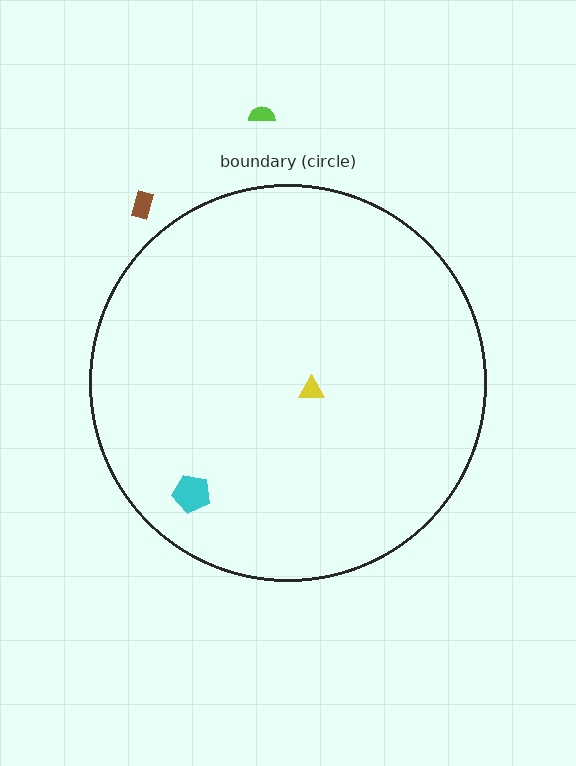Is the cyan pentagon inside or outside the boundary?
Inside.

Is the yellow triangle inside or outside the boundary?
Inside.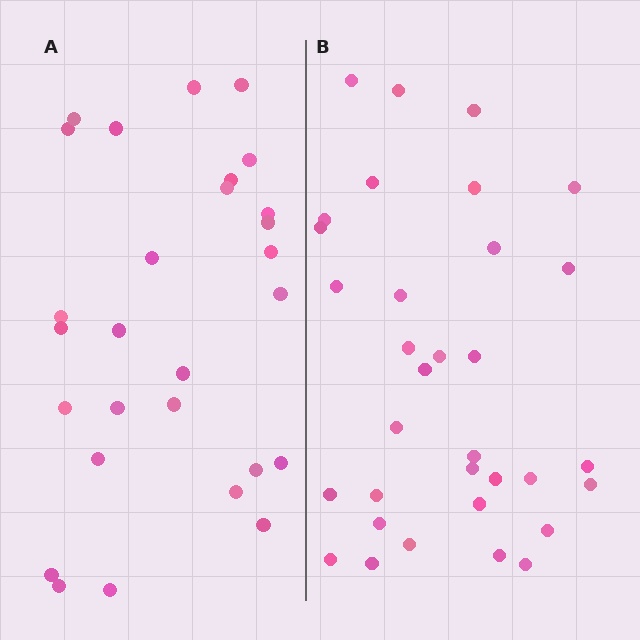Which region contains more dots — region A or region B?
Region B (the right region) has more dots.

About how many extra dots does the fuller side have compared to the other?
Region B has about 5 more dots than region A.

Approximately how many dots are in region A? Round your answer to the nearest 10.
About 30 dots. (The exact count is 28, which rounds to 30.)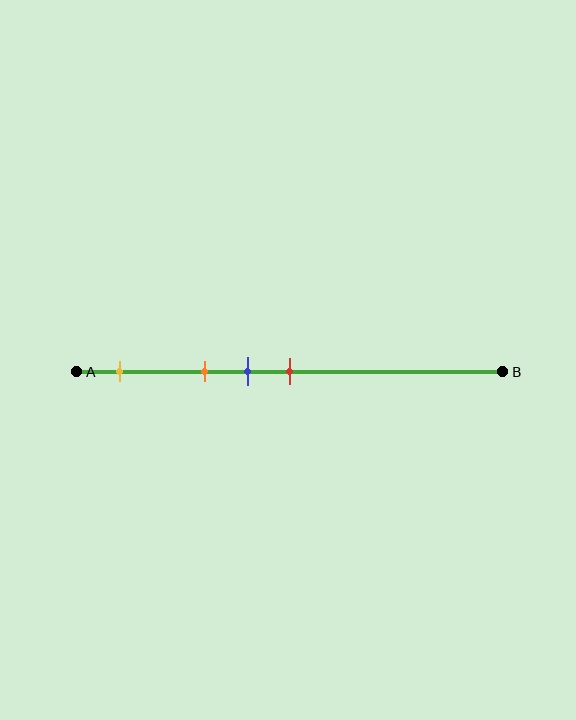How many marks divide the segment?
There are 4 marks dividing the segment.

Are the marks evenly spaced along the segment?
No, the marks are not evenly spaced.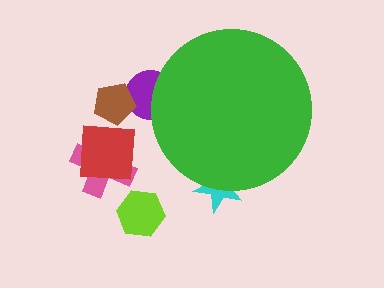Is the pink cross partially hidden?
No, the pink cross is fully visible.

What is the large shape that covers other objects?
A green circle.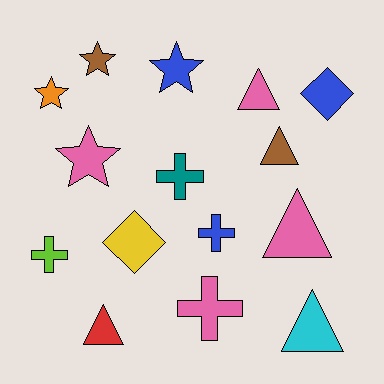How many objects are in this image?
There are 15 objects.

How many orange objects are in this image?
There is 1 orange object.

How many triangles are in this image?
There are 5 triangles.